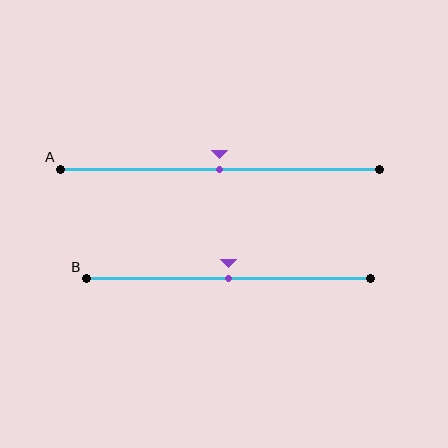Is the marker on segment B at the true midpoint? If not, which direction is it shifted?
Yes, the marker on segment B is at the true midpoint.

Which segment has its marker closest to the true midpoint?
Segment A has its marker closest to the true midpoint.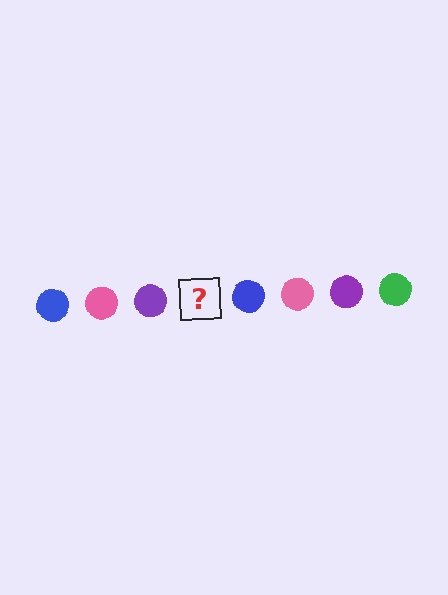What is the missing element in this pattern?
The missing element is a green circle.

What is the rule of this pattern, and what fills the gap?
The rule is that the pattern cycles through blue, pink, purple, green circles. The gap should be filled with a green circle.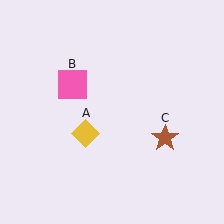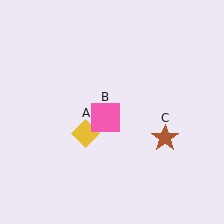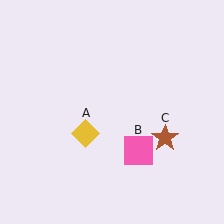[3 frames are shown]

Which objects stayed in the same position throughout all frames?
Yellow diamond (object A) and brown star (object C) remained stationary.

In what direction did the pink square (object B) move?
The pink square (object B) moved down and to the right.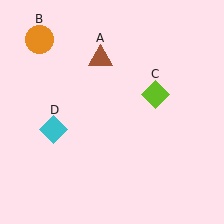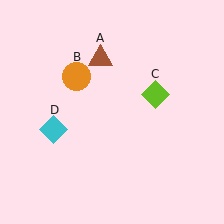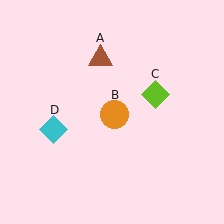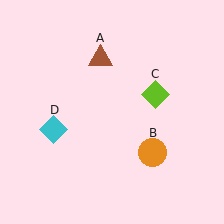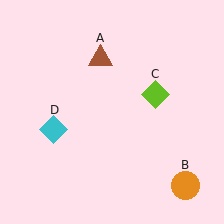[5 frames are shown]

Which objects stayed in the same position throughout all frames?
Brown triangle (object A) and lime diamond (object C) and cyan diamond (object D) remained stationary.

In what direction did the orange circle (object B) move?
The orange circle (object B) moved down and to the right.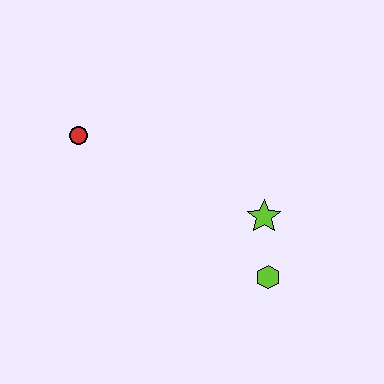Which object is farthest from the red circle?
The lime hexagon is farthest from the red circle.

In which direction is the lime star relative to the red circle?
The lime star is to the right of the red circle.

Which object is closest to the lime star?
The lime hexagon is closest to the lime star.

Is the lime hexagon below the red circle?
Yes